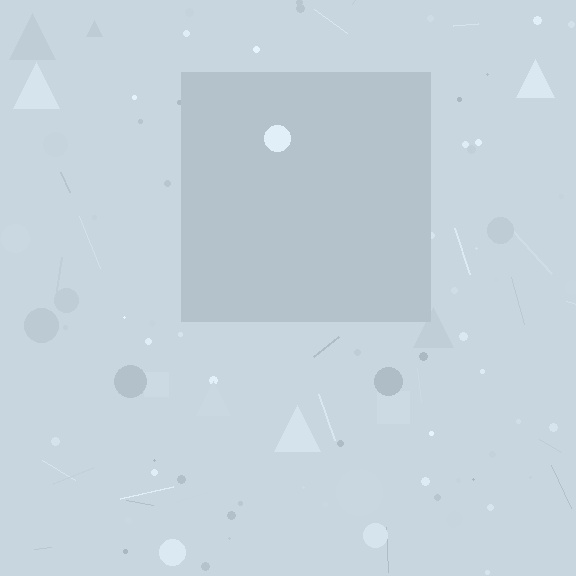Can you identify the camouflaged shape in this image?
The camouflaged shape is a square.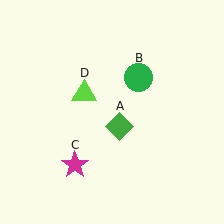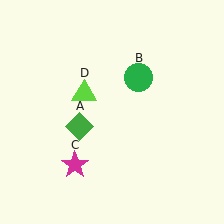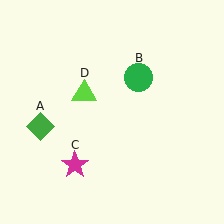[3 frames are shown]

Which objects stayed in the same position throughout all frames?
Green circle (object B) and magenta star (object C) and lime triangle (object D) remained stationary.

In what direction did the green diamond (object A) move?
The green diamond (object A) moved left.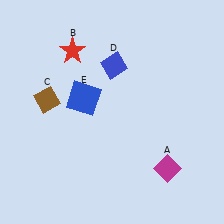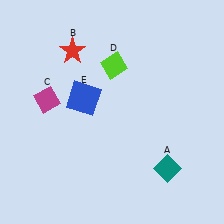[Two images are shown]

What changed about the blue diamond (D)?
In Image 1, D is blue. In Image 2, it changed to lime.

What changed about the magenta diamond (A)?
In Image 1, A is magenta. In Image 2, it changed to teal.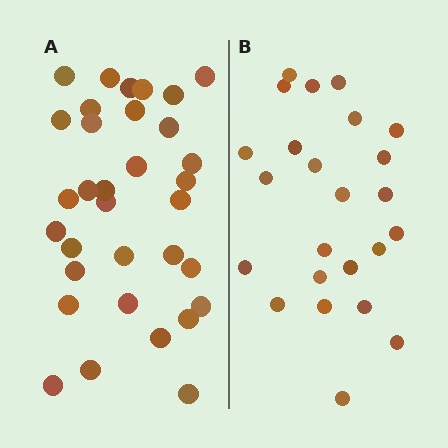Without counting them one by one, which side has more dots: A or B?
Region A (the left region) has more dots.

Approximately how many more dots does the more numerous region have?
Region A has roughly 8 or so more dots than region B.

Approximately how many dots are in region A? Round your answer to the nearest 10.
About 30 dots. (The exact count is 33, which rounds to 30.)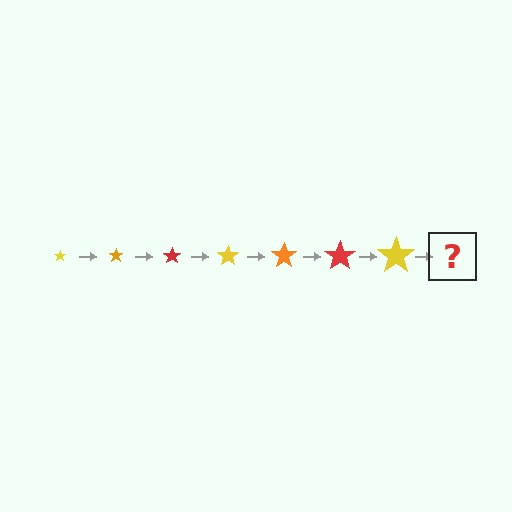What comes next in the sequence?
The next element should be an orange star, larger than the previous one.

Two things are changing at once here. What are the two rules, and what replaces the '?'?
The two rules are that the star grows larger each step and the color cycles through yellow, orange, and red. The '?' should be an orange star, larger than the previous one.